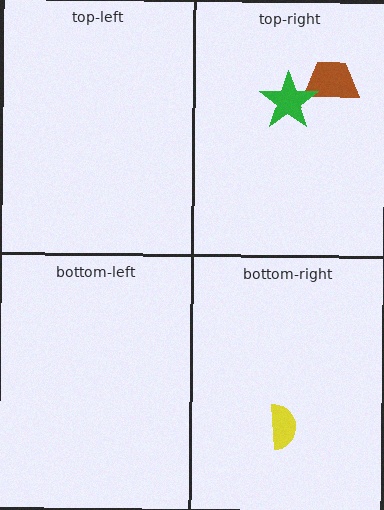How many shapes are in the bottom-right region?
1.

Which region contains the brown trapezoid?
The top-right region.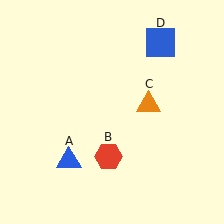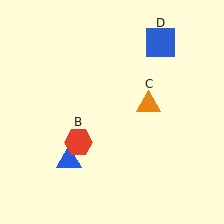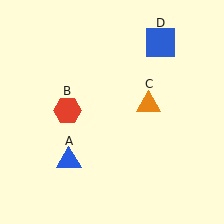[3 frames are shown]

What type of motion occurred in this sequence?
The red hexagon (object B) rotated clockwise around the center of the scene.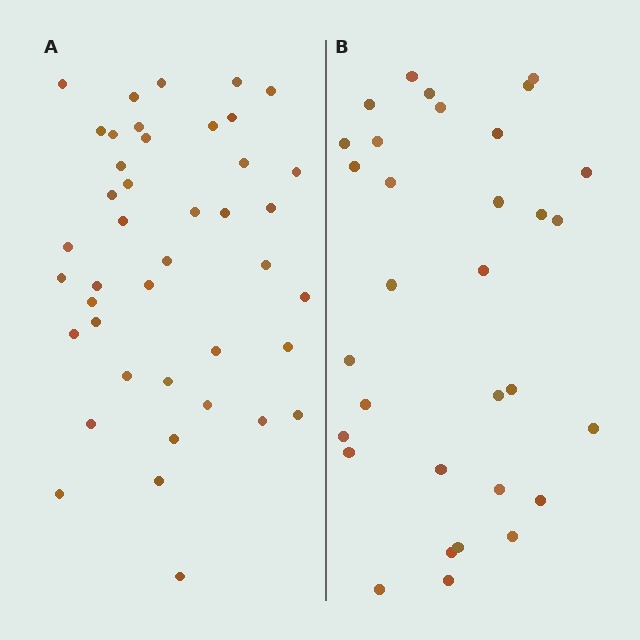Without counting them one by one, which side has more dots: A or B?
Region A (the left region) has more dots.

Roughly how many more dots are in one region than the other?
Region A has roughly 10 or so more dots than region B.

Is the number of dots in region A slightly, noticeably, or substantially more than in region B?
Region A has noticeably more, but not dramatically so. The ratio is roughly 1.3 to 1.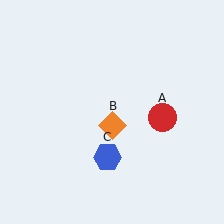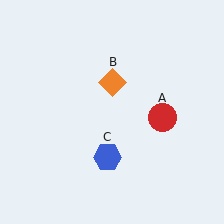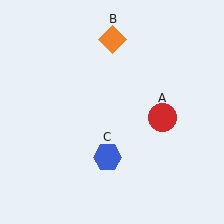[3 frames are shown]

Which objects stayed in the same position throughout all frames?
Red circle (object A) and blue hexagon (object C) remained stationary.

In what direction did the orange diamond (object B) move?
The orange diamond (object B) moved up.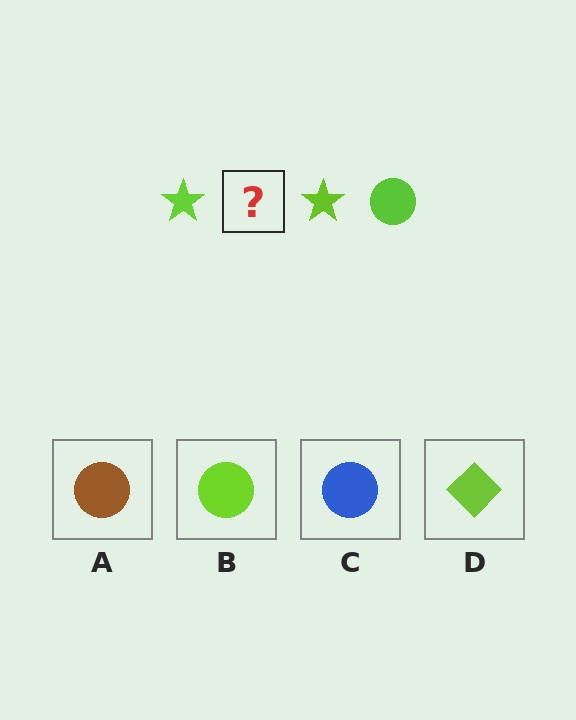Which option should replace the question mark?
Option B.